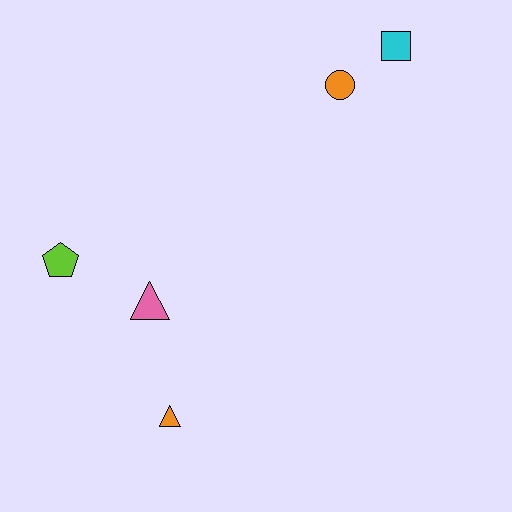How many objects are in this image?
There are 5 objects.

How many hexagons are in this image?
There are no hexagons.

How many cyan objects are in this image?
There is 1 cyan object.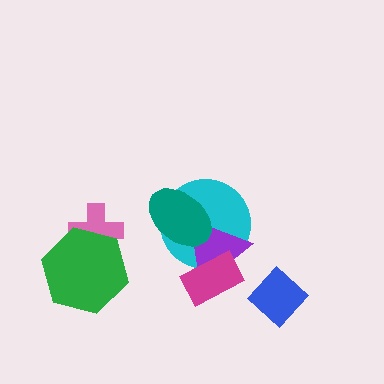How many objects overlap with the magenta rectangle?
2 objects overlap with the magenta rectangle.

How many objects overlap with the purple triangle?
3 objects overlap with the purple triangle.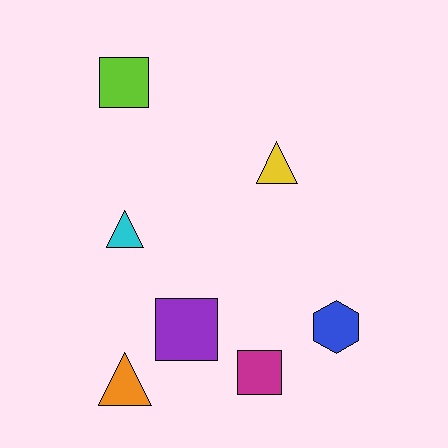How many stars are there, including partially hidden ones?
There are no stars.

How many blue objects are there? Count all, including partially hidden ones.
There is 1 blue object.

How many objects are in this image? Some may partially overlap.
There are 7 objects.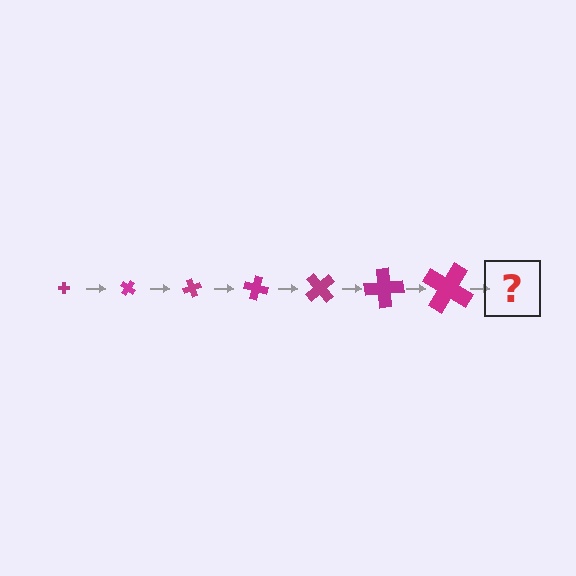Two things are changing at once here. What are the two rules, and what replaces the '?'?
The two rules are that the cross grows larger each step and it rotates 35 degrees each step. The '?' should be a cross, larger than the previous one and rotated 245 degrees from the start.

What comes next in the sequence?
The next element should be a cross, larger than the previous one and rotated 245 degrees from the start.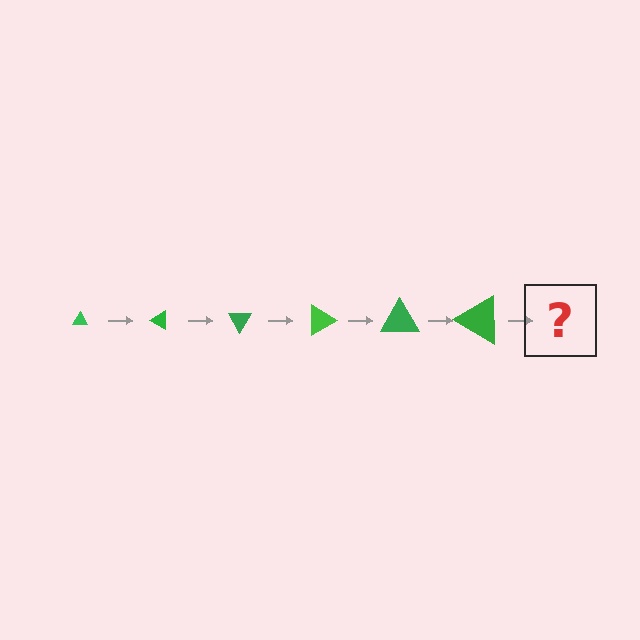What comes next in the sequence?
The next element should be a triangle, larger than the previous one and rotated 180 degrees from the start.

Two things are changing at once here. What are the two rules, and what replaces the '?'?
The two rules are that the triangle grows larger each step and it rotates 30 degrees each step. The '?' should be a triangle, larger than the previous one and rotated 180 degrees from the start.